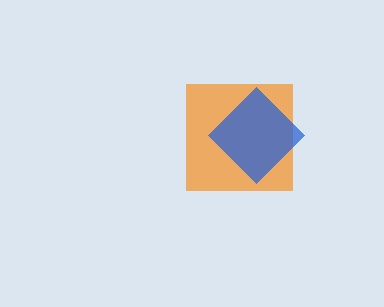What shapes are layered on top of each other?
The layered shapes are: an orange square, a blue diamond.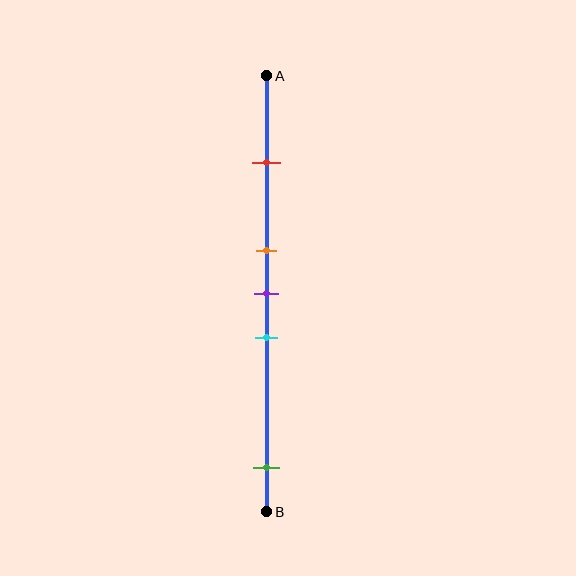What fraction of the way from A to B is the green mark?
The green mark is approximately 90% (0.9) of the way from A to B.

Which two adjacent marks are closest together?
The orange and purple marks are the closest adjacent pair.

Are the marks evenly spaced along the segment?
No, the marks are not evenly spaced.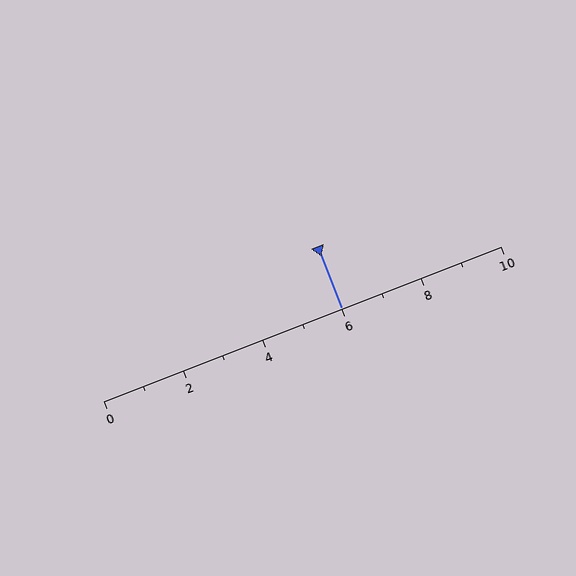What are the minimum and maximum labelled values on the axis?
The axis runs from 0 to 10.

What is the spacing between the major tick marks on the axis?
The major ticks are spaced 2 apart.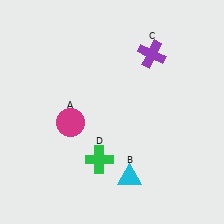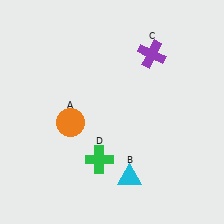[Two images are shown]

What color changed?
The circle (A) changed from magenta in Image 1 to orange in Image 2.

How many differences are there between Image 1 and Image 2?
There is 1 difference between the two images.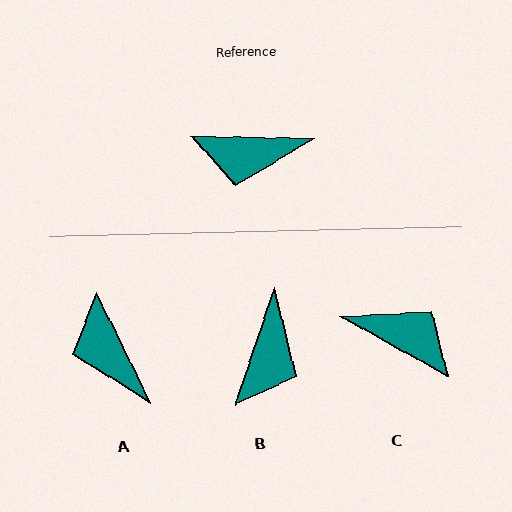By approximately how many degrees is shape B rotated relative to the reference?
Approximately 73 degrees counter-clockwise.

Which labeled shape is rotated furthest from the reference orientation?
C, about 152 degrees away.